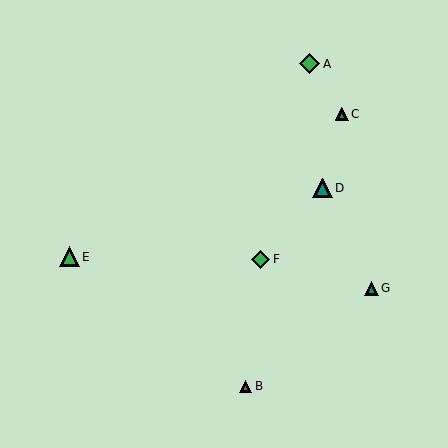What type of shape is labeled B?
Shape B is a magenta triangle.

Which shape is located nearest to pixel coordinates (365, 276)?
The teal triangle (labeled G) at (371, 288) is nearest to that location.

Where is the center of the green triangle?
The center of the green triangle is at (69, 257).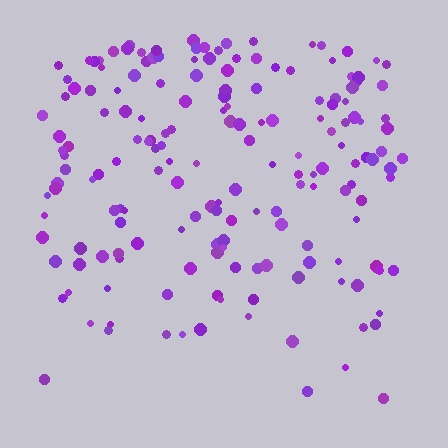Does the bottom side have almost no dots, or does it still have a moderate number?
Still a moderate number, just noticeably fewer than the top.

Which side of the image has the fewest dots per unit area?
The bottom.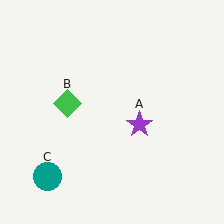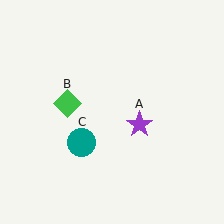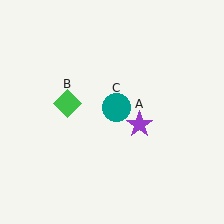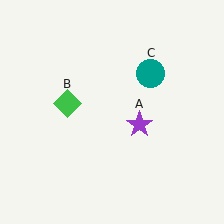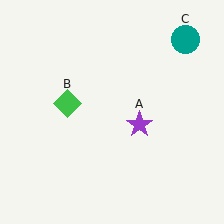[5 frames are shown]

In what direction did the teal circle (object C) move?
The teal circle (object C) moved up and to the right.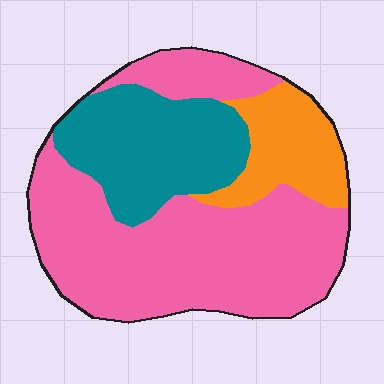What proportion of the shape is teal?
Teal takes up about one quarter (1/4) of the shape.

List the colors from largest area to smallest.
From largest to smallest: pink, teal, orange.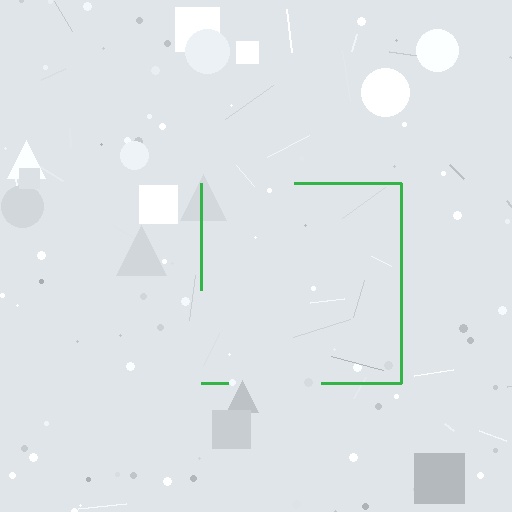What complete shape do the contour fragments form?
The contour fragments form a square.